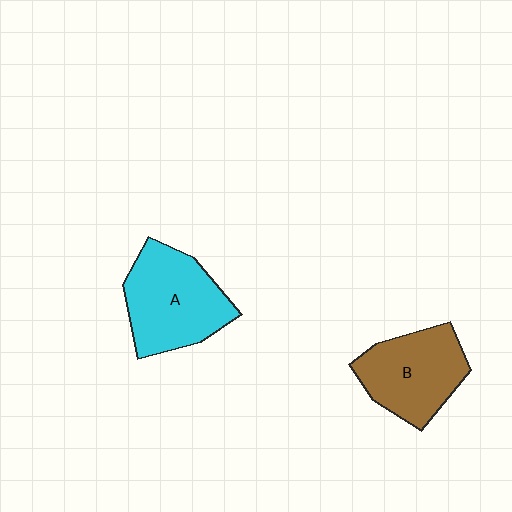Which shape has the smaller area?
Shape B (brown).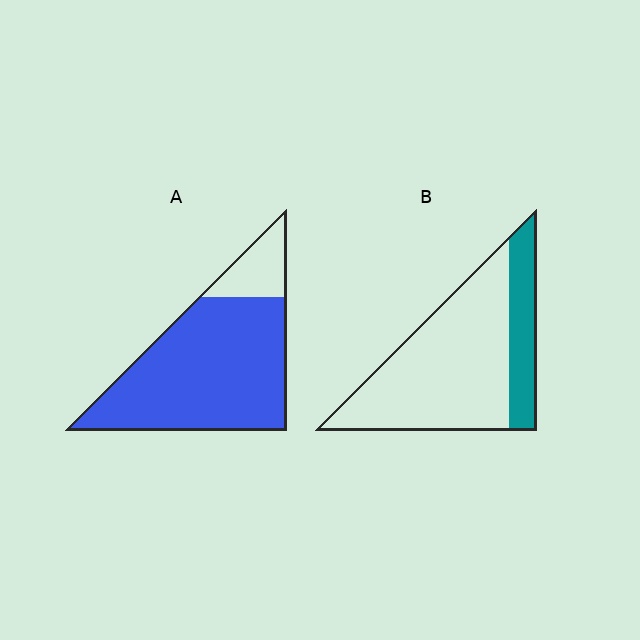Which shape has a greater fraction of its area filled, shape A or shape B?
Shape A.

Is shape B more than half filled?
No.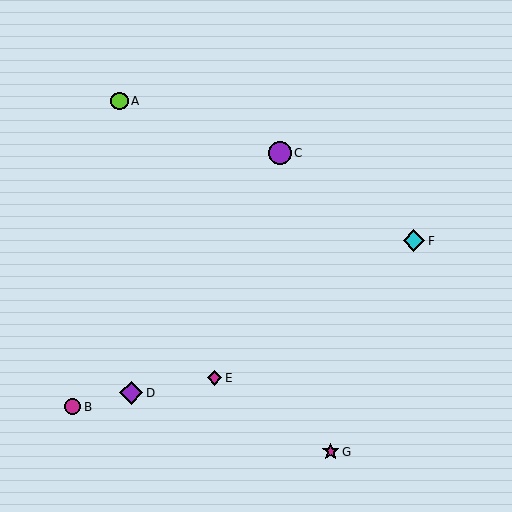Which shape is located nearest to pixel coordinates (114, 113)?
The lime circle (labeled A) at (119, 101) is nearest to that location.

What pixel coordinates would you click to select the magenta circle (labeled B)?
Click at (73, 407) to select the magenta circle B.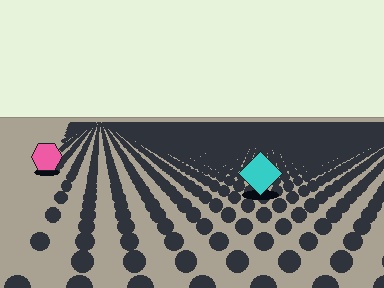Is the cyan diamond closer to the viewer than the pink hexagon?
Yes. The cyan diamond is closer — you can tell from the texture gradient: the ground texture is coarser near it.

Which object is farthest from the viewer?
The pink hexagon is farthest from the viewer. It appears smaller and the ground texture around it is denser.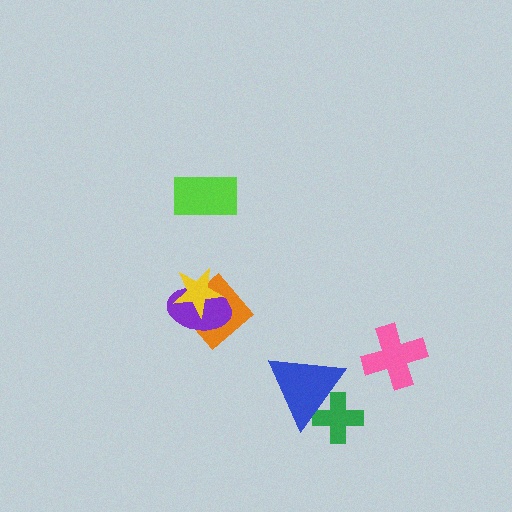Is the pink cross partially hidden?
No, no other shape covers it.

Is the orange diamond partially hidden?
Yes, it is partially covered by another shape.